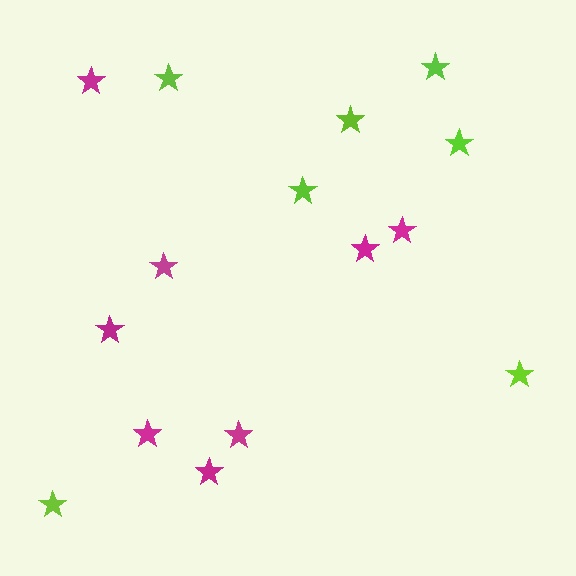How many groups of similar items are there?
There are 2 groups: one group of lime stars (7) and one group of magenta stars (8).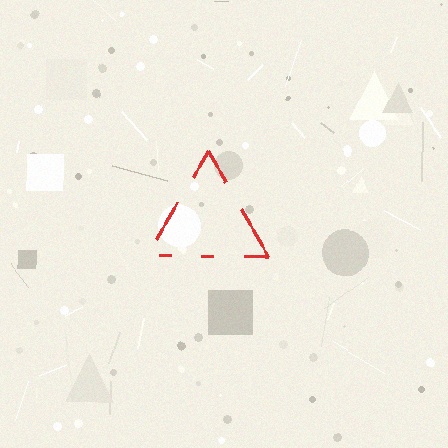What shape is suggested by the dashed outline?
The dashed outline suggests a triangle.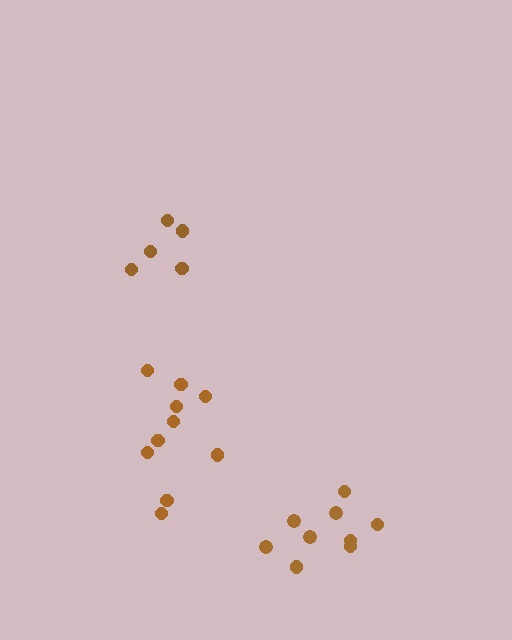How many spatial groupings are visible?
There are 3 spatial groupings.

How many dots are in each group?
Group 1: 10 dots, Group 2: 9 dots, Group 3: 5 dots (24 total).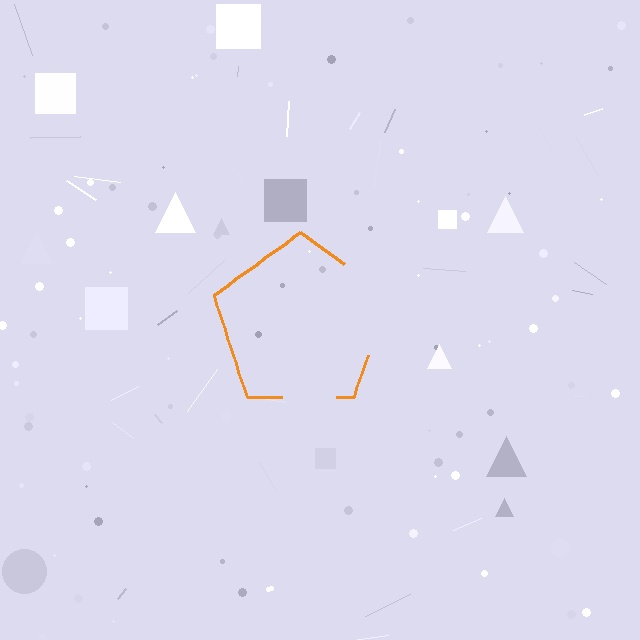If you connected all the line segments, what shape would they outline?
They would outline a pentagon.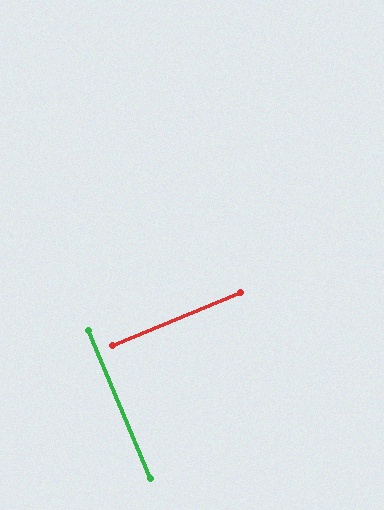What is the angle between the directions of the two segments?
Approximately 90 degrees.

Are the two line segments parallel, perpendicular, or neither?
Perpendicular — they meet at approximately 90°.